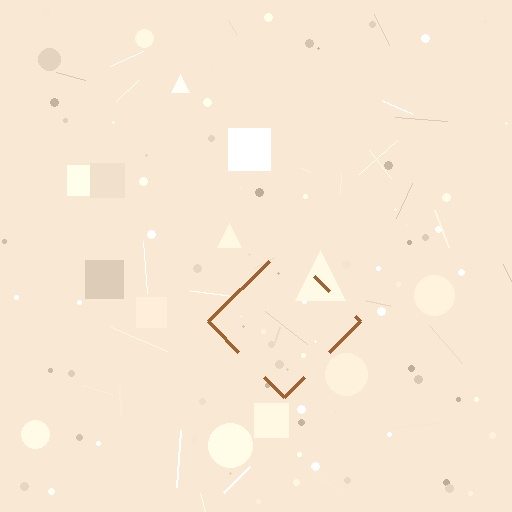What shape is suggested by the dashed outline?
The dashed outline suggests a diamond.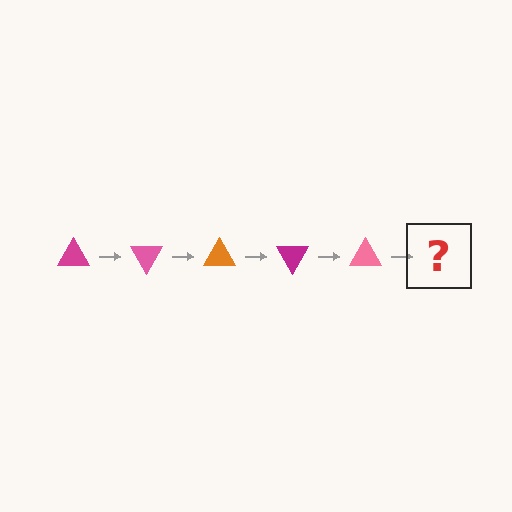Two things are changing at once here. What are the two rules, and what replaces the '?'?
The two rules are that it rotates 60 degrees each step and the color cycles through magenta, pink, and orange. The '?' should be an orange triangle, rotated 300 degrees from the start.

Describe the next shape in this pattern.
It should be an orange triangle, rotated 300 degrees from the start.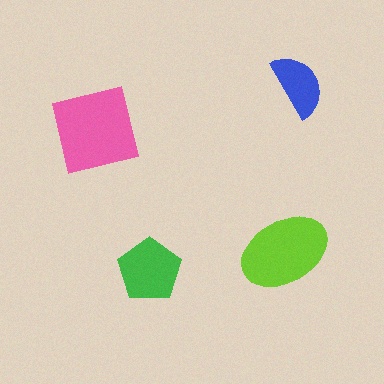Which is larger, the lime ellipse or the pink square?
The pink square.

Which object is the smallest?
The blue semicircle.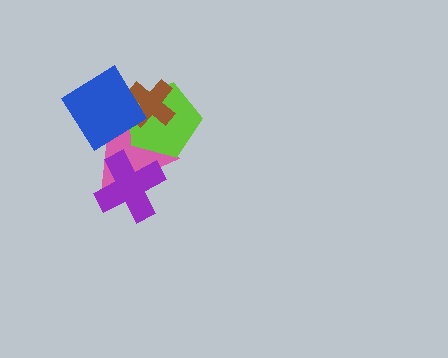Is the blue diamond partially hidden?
No, no other shape covers it.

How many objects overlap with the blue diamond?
3 objects overlap with the blue diamond.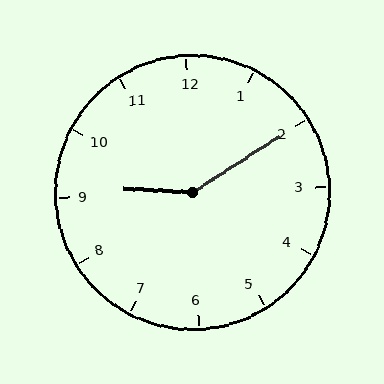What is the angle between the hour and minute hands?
Approximately 145 degrees.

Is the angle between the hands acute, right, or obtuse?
It is obtuse.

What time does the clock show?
9:10.